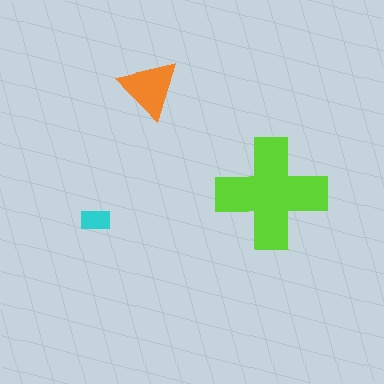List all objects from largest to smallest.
The lime cross, the orange triangle, the cyan rectangle.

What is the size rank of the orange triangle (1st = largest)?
2nd.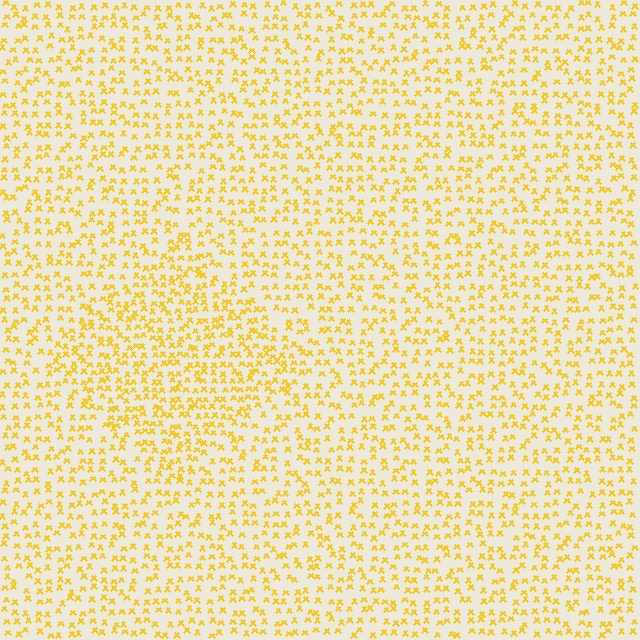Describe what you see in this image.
The image contains small yellow elements arranged at two different densities. A diamond-shaped region is visible where the elements are more densely packed than the surrounding area.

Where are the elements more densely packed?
The elements are more densely packed inside the diamond boundary.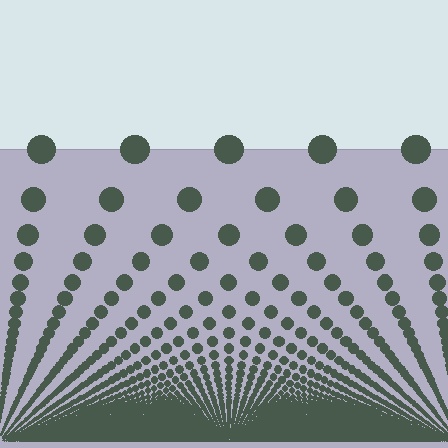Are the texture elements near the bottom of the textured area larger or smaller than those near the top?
Smaller. The gradient is inverted — elements near the bottom are smaller and denser.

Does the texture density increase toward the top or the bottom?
Density increases toward the bottom.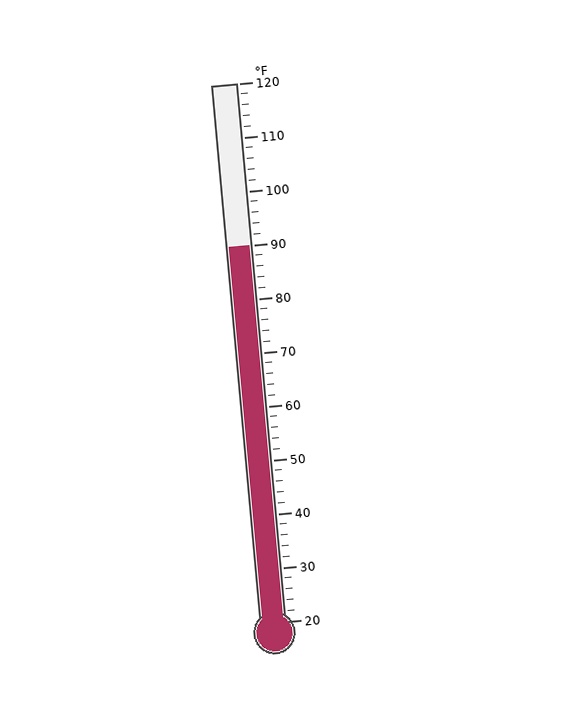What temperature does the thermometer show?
The thermometer shows approximately 90°F.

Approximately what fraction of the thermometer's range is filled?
The thermometer is filled to approximately 70% of its range.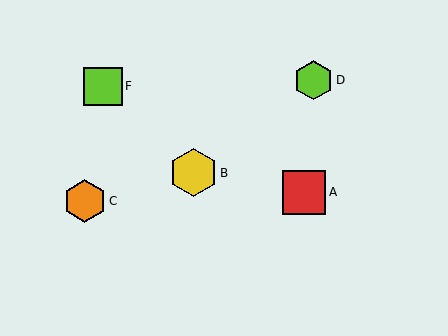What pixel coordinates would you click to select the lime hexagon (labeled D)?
Click at (314, 80) to select the lime hexagon D.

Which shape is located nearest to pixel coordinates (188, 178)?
The yellow hexagon (labeled B) at (193, 173) is nearest to that location.